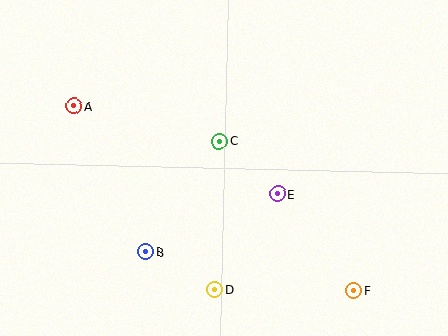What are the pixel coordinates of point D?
Point D is at (215, 289).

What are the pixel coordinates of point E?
Point E is at (277, 194).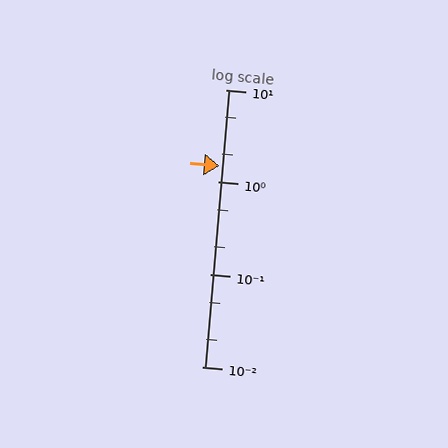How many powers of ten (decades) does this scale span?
The scale spans 3 decades, from 0.01 to 10.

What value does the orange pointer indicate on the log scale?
The pointer indicates approximately 1.5.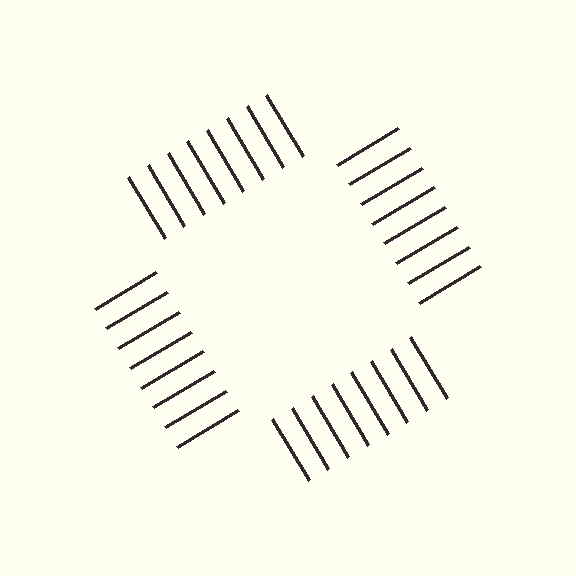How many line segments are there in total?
32 — 8 along each of the 4 edges.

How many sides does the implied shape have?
4 sides — the line-ends trace a square.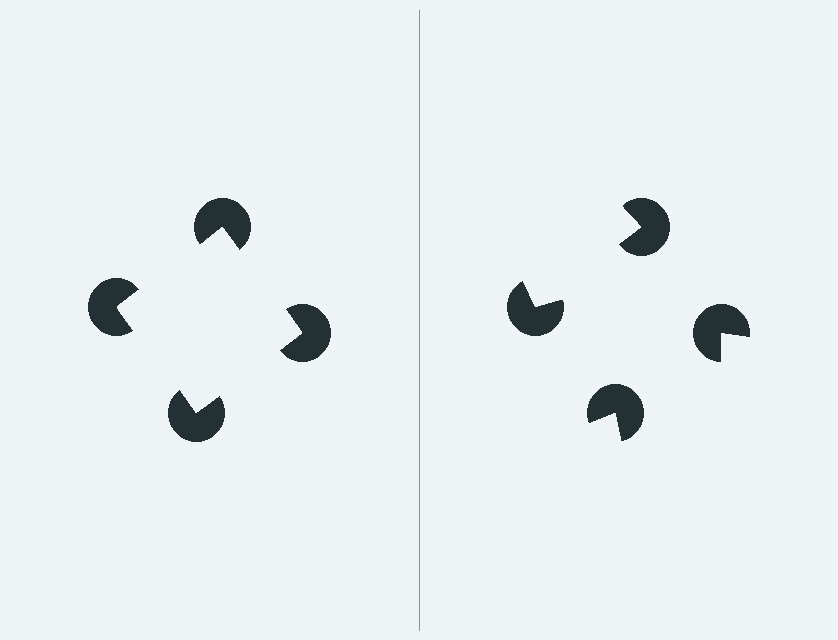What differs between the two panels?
The pac-man discs are positioned identically on both sides; only the wedge orientations differ. On the left they align to a square; on the right they are misaligned.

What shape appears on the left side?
An illusory square.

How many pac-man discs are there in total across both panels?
8 — 4 on each side.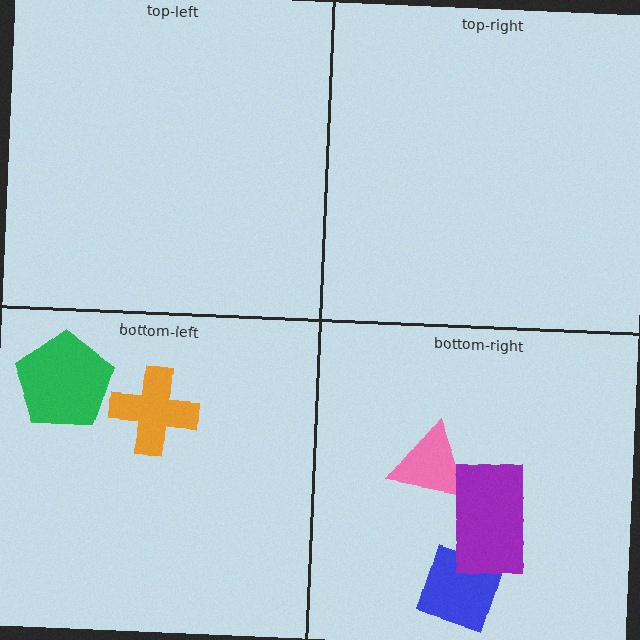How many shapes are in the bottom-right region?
3.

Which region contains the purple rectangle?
The bottom-right region.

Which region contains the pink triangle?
The bottom-right region.